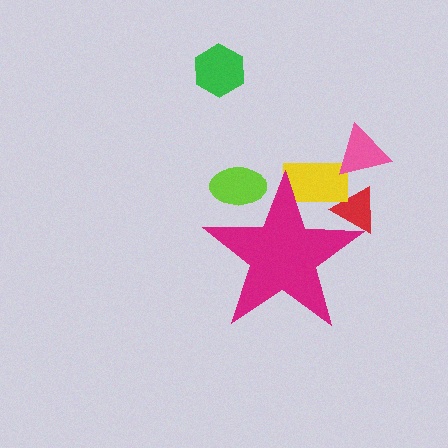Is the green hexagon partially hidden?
No, the green hexagon is fully visible.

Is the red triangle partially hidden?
Yes, the red triangle is partially hidden behind the magenta star.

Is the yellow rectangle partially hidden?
Yes, the yellow rectangle is partially hidden behind the magenta star.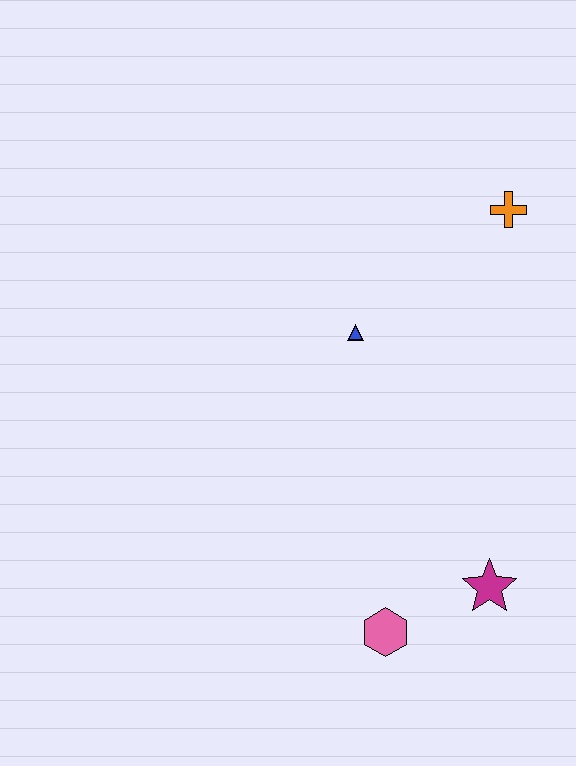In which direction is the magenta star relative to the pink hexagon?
The magenta star is to the right of the pink hexagon.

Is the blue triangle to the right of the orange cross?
No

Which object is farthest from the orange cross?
The pink hexagon is farthest from the orange cross.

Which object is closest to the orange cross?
The blue triangle is closest to the orange cross.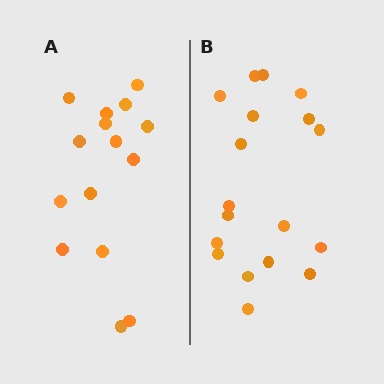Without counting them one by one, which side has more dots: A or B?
Region B (the right region) has more dots.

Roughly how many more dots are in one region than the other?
Region B has just a few more — roughly 2 or 3 more dots than region A.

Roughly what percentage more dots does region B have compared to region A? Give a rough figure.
About 20% more.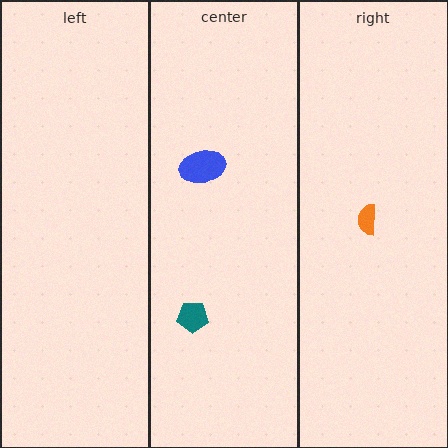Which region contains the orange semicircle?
The right region.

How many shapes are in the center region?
2.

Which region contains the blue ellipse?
The center region.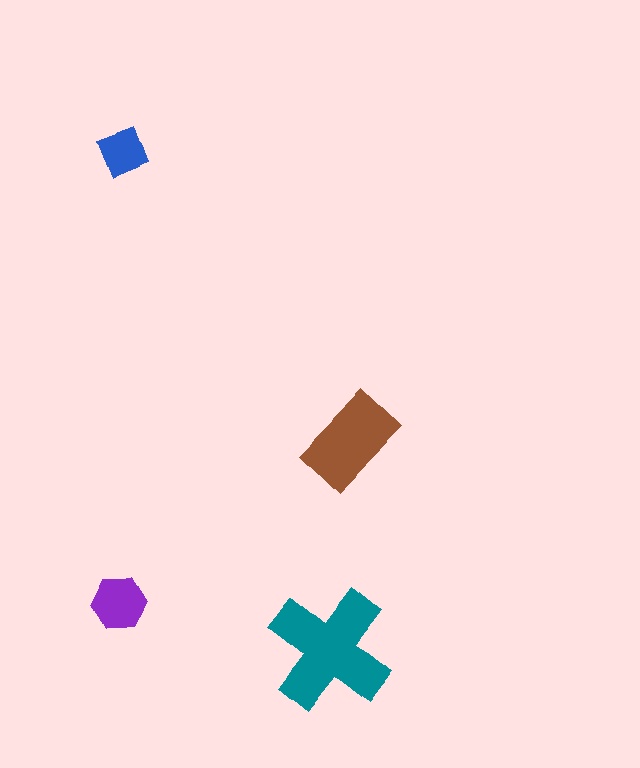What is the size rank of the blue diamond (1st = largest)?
4th.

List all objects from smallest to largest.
The blue diamond, the purple hexagon, the brown rectangle, the teal cross.